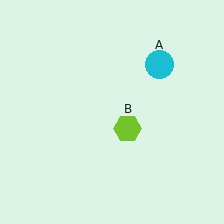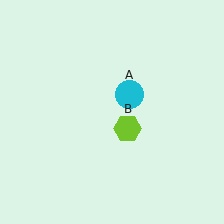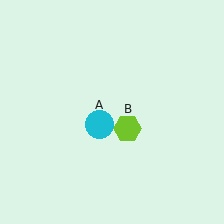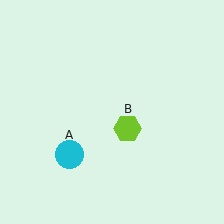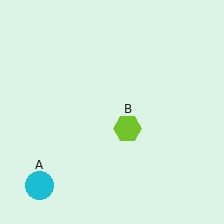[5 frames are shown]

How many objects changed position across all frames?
1 object changed position: cyan circle (object A).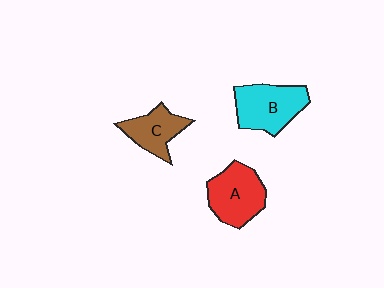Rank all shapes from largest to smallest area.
From largest to smallest: B (cyan), A (red), C (brown).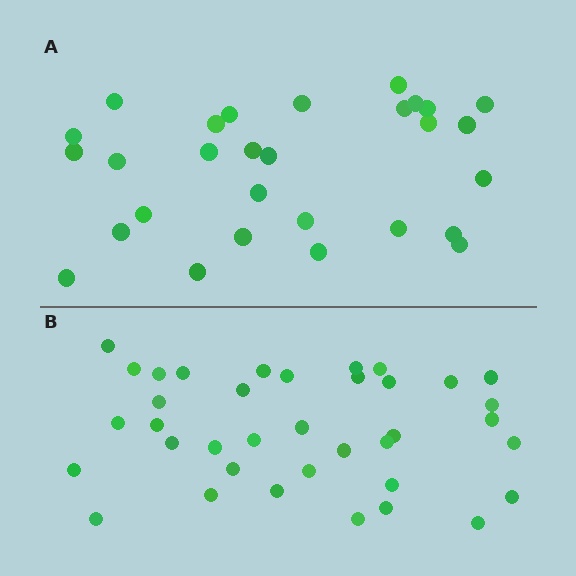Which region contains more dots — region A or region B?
Region B (the bottom region) has more dots.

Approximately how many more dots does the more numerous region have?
Region B has roughly 8 or so more dots than region A.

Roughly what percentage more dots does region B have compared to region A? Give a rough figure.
About 30% more.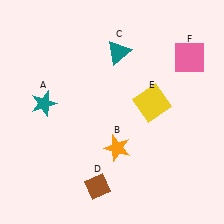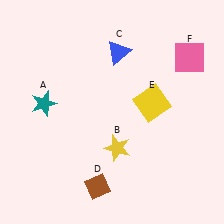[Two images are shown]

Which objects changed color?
B changed from orange to yellow. C changed from teal to blue.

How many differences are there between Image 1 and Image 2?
There are 2 differences between the two images.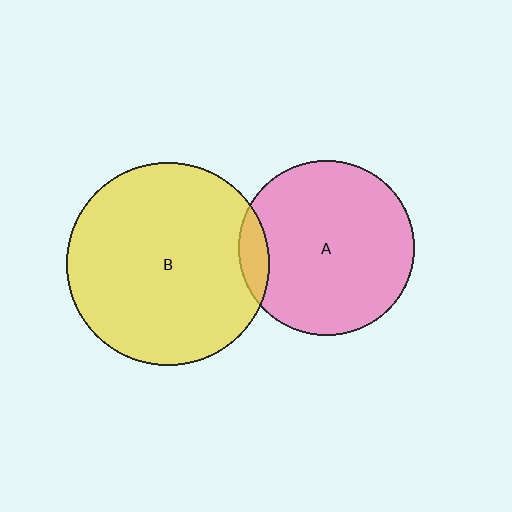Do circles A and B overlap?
Yes.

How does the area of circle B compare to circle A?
Approximately 1.3 times.